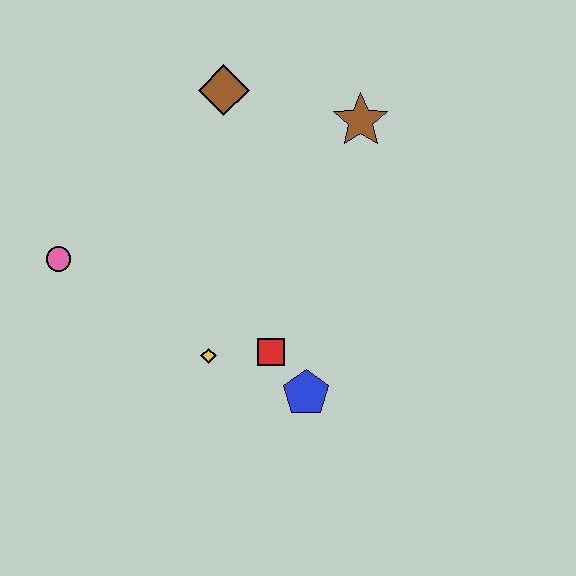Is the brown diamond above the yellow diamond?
Yes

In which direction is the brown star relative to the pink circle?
The brown star is to the right of the pink circle.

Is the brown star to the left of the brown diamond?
No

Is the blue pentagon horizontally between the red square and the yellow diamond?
No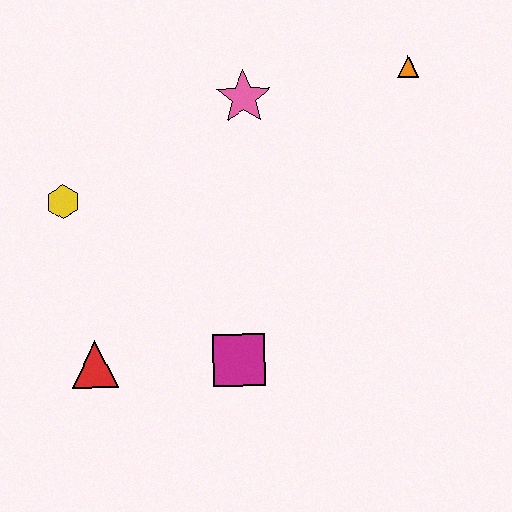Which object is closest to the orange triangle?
The pink star is closest to the orange triangle.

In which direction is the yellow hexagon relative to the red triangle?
The yellow hexagon is above the red triangle.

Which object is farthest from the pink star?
The red triangle is farthest from the pink star.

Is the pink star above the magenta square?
Yes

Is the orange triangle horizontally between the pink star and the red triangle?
No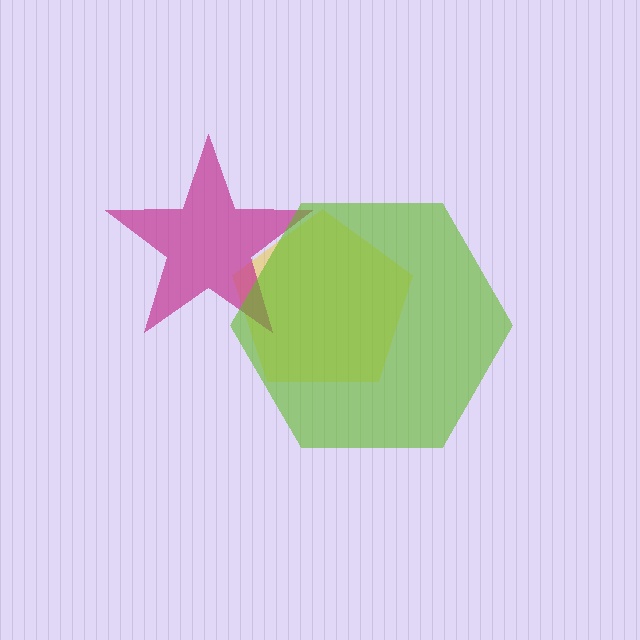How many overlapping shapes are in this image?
There are 3 overlapping shapes in the image.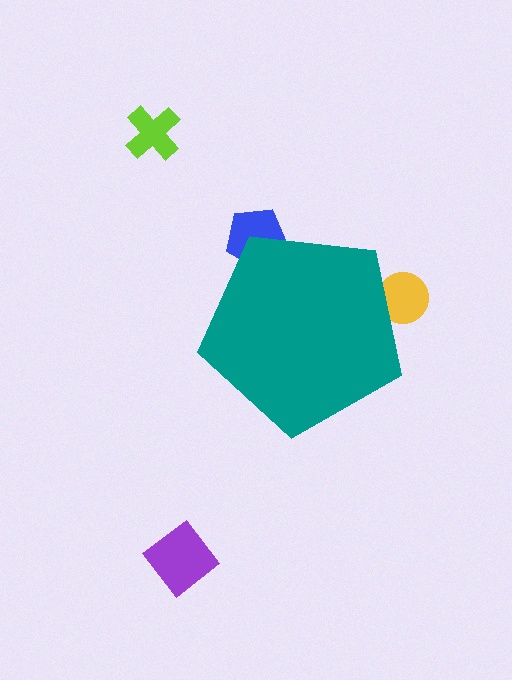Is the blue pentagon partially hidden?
Yes, the blue pentagon is partially hidden behind the teal pentagon.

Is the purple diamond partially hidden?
No, the purple diamond is fully visible.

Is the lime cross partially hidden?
No, the lime cross is fully visible.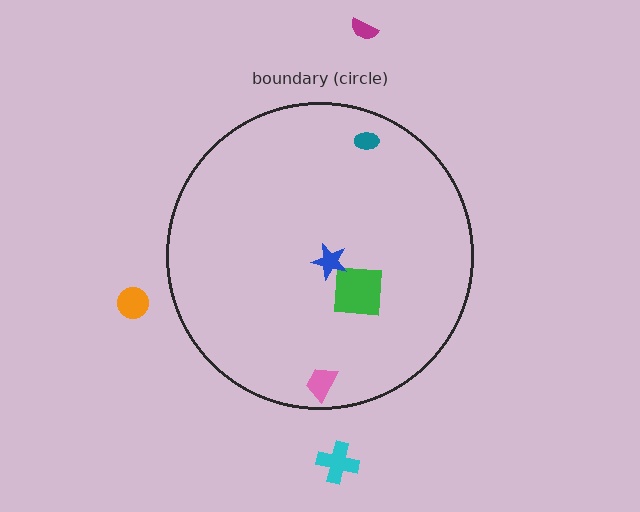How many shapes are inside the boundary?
4 inside, 3 outside.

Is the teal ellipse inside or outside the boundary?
Inside.